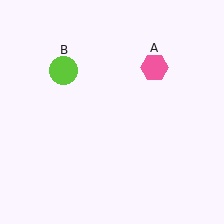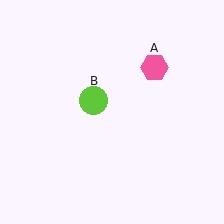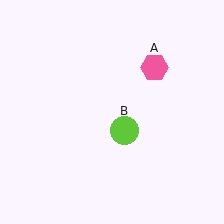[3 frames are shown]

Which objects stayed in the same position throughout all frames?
Pink hexagon (object A) remained stationary.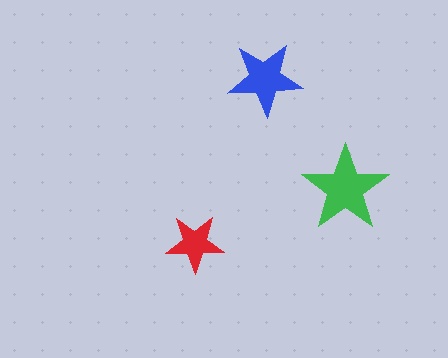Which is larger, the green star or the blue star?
The green one.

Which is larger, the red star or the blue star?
The blue one.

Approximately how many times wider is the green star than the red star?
About 1.5 times wider.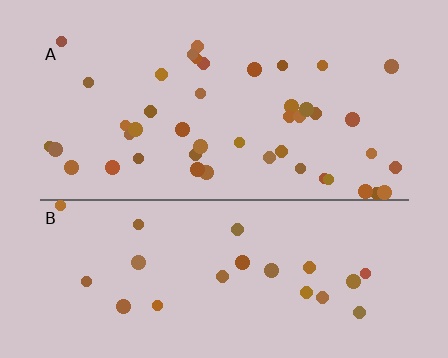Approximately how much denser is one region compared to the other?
Approximately 2.0× — region A over region B.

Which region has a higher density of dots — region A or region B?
A (the top).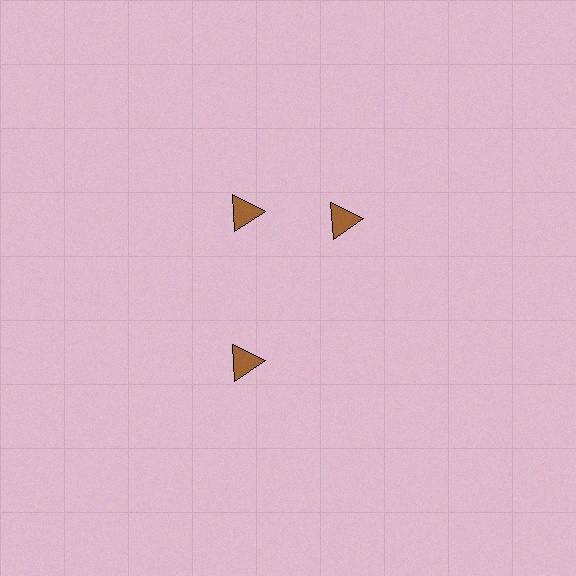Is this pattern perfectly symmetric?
No. The 3 brown triangles are arranged in a ring, but one element near the 3 o'clock position is rotated out of alignment along the ring, breaking the 3-fold rotational symmetry.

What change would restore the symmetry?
The symmetry would be restored by rotating it back into even spacing with its neighbors so that all 3 triangles sit at equal angles and equal distance from the center.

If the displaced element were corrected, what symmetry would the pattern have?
It would have 3-fold rotational symmetry — the pattern would map onto itself every 120 degrees.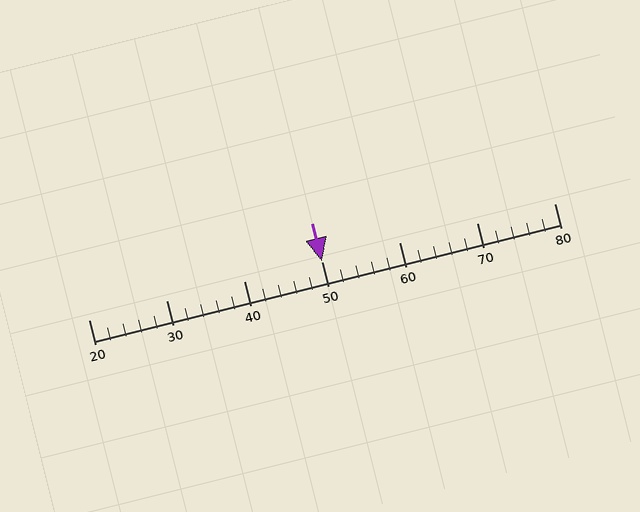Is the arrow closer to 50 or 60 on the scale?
The arrow is closer to 50.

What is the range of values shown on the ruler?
The ruler shows values from 20 to 80.